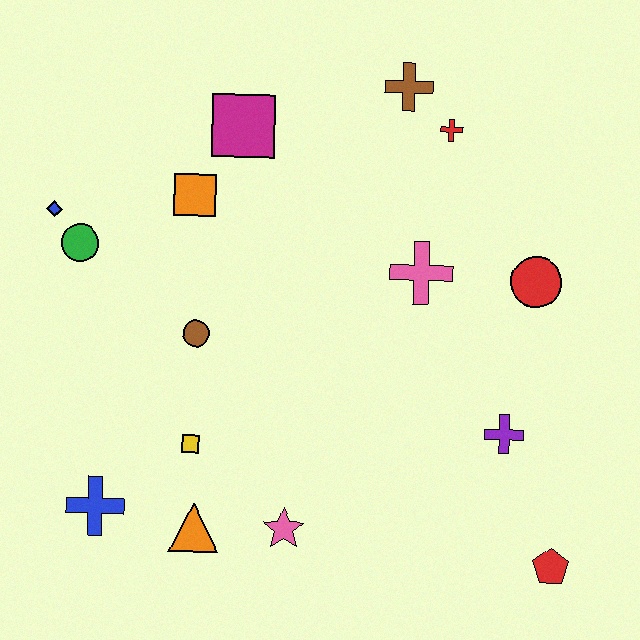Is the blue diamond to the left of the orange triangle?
Yes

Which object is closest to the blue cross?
The orange triangle is closest to the blue cross.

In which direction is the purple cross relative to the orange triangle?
The purple cross is to the right of the orange triangle.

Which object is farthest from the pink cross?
The blue cross is farthest from the pink cross.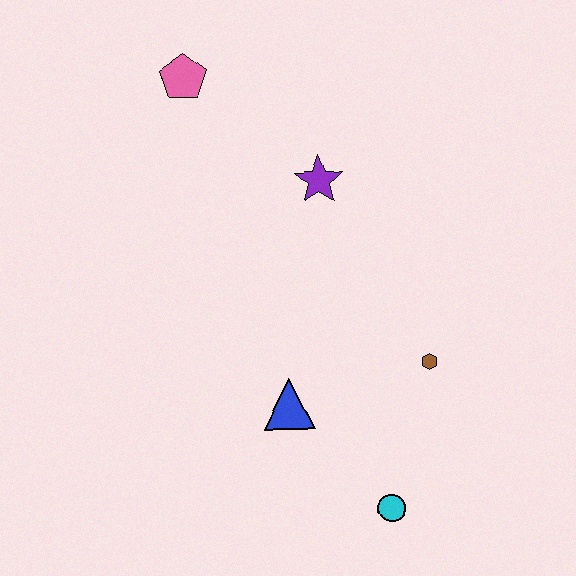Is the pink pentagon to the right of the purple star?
No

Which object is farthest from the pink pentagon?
The cyan circle is farthest from the pink pentagon.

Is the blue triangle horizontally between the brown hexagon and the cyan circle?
No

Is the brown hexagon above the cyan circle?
Yes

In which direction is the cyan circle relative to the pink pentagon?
The cyan circle is below the pink pentagon.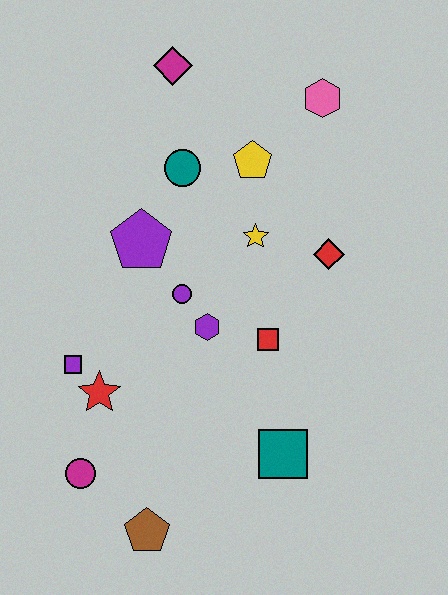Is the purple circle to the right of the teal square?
No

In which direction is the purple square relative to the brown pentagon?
The purple square is above the brown pentagon.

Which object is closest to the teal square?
The red square is closest to the teal square.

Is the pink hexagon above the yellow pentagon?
Yes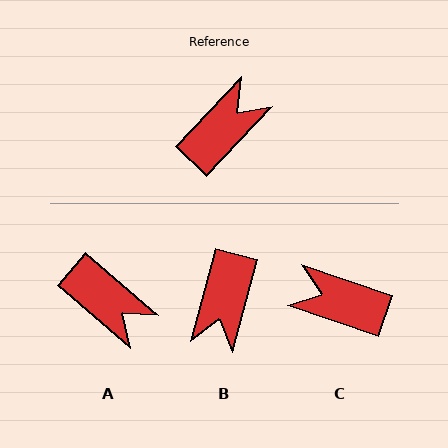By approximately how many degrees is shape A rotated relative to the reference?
Approximately 88 degrees clockwise.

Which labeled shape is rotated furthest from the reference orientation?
B, about 152 degrees away.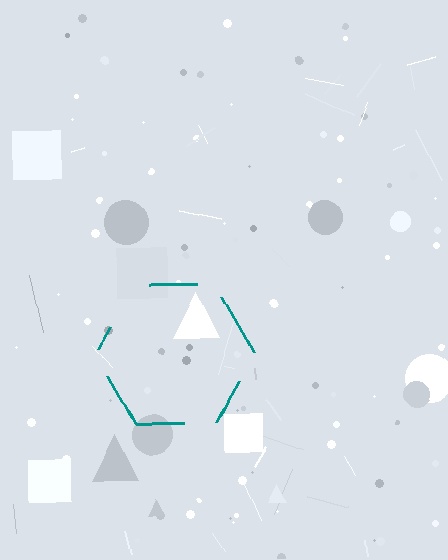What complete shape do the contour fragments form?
The contour fragments form a hexagon.